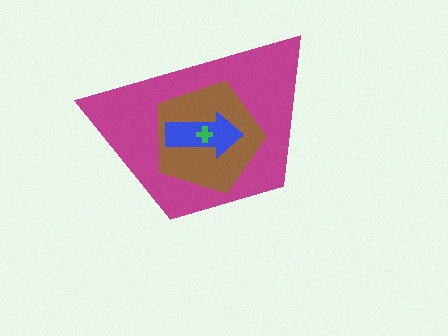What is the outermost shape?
The magenta trapezoid.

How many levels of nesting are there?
4.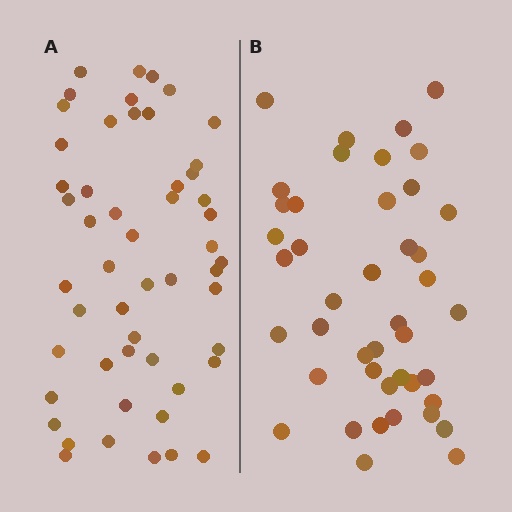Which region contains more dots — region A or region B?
Region A (the left region) has more dots.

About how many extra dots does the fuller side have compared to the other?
Region A has roughly 8 or so more dots than region B.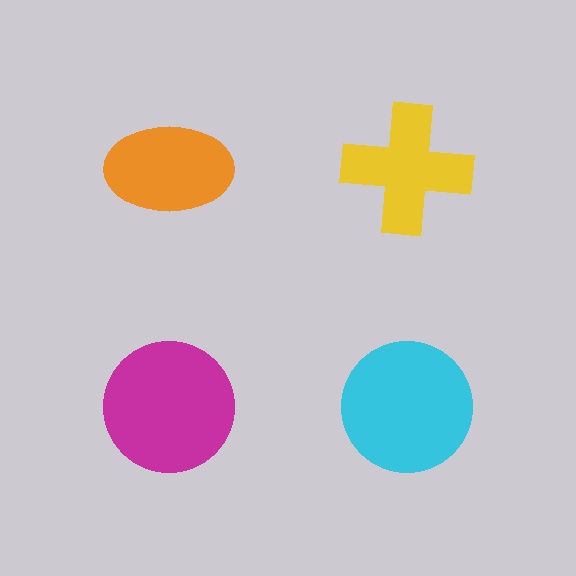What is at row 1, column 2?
A yellow cross.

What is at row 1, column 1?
An orange ellipse.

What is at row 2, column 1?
A magenta circle.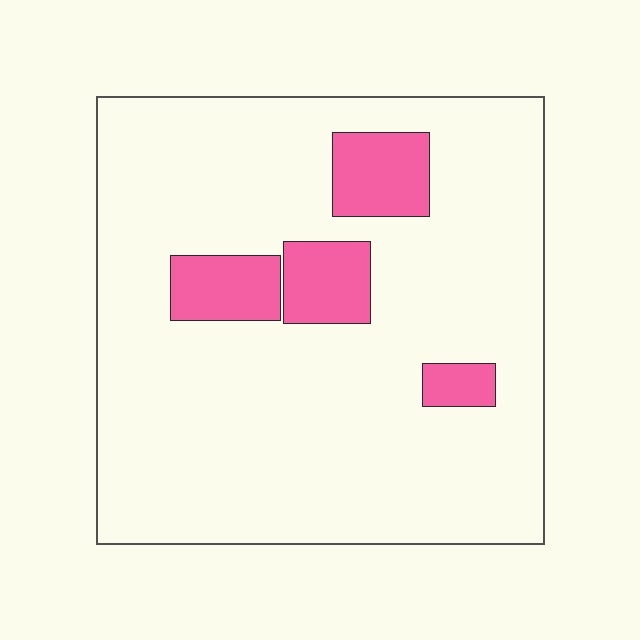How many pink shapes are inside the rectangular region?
4.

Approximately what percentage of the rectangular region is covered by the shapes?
Approximately 15%.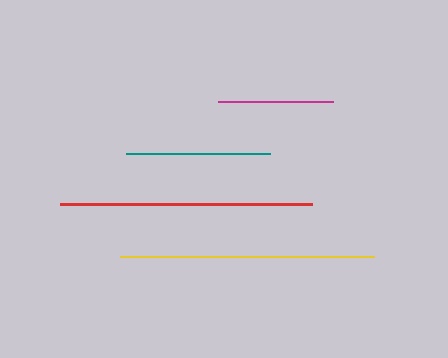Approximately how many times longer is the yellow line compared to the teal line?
The yellow line is approximately 1.8 times the length of the teal line.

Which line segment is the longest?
The yellow line is the longest at approximately 255 pixels.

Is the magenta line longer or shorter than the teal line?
The teal line is longer than the magenta line.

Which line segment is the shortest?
The magenta line is the shortest at approximately 114 pixels.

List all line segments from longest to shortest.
From longest to shortest: yellow, red, teal, magenta.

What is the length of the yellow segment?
The yellow segment is approximately 255 pixels long.